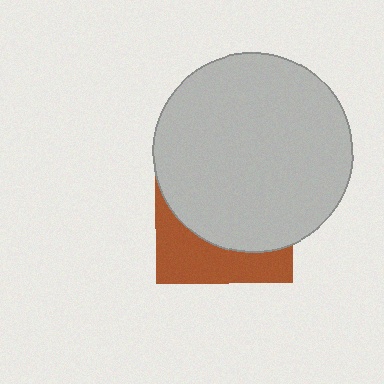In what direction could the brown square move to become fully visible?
The brown square could move down. That would shift it out from behind the light gray circle entirely.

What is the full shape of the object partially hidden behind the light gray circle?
The partially hidden object is a brown square.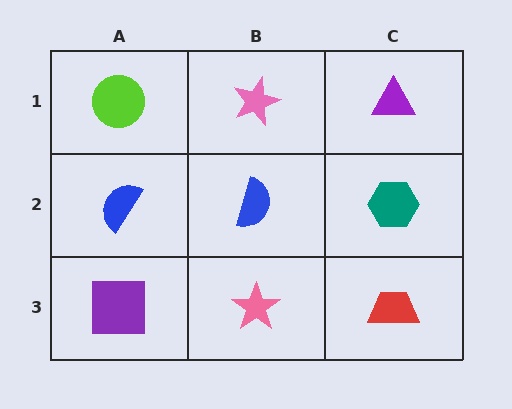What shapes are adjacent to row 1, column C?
A teal hexagon (row 2, column C), a pink star (row 1, column B).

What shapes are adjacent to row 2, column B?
A pink star (row 1, column B), a pink star (row 3, column B), a blue semicircle (row 2, column A), a teal hexagon (row 2, column C).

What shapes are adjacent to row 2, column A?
A lime circle (row 1, column A), a purple square (row 3, column A), a blue semicircle (row 2, column B).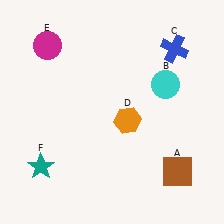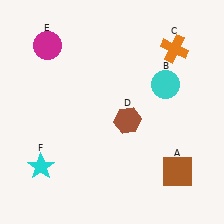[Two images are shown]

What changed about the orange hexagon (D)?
In Image 1, D is orange. In Image 2, it changed to brown.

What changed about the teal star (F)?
In Image 1, F is teal. In Image 2, it changed to cyan.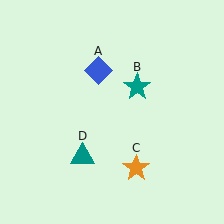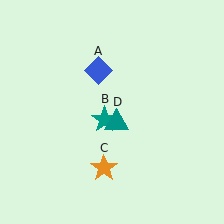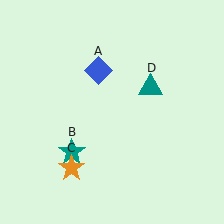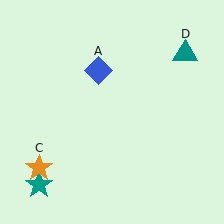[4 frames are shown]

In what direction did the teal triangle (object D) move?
The teal triangle (object D) moved up and to the right.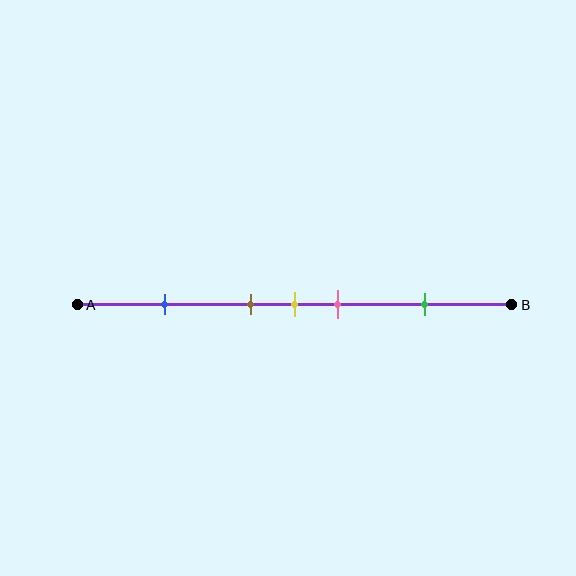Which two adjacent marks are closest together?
The brown and yellow marks are the closest adjacent pair.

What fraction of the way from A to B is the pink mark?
The pink mark is approximately 60% (0.6) of the way from A to B.